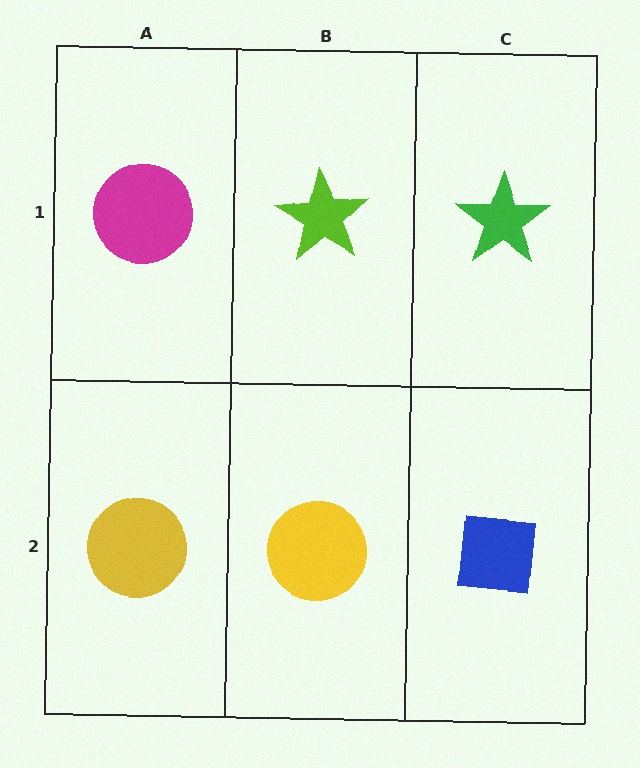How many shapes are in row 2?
3 shapes.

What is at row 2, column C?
A blue square.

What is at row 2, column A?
A yellow circle.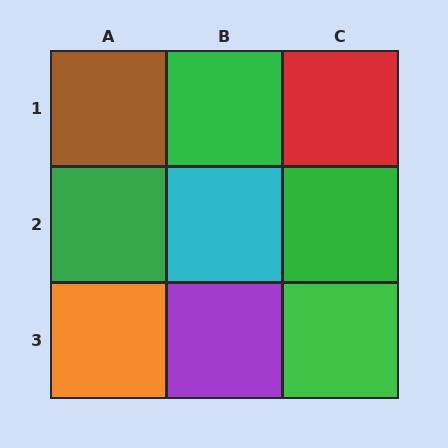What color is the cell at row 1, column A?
Brown.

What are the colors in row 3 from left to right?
Orange, purple, green.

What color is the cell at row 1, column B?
Green.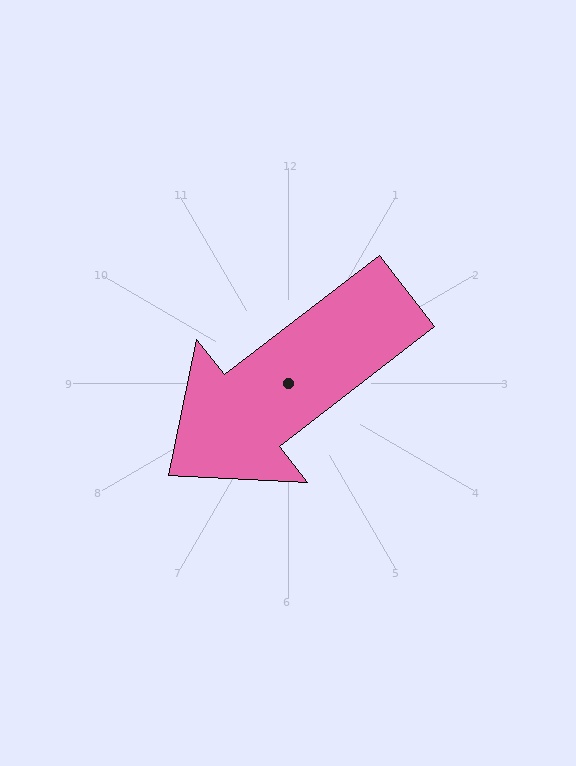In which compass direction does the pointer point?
Southwest.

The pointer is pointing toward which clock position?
Roughly 8 o'clock.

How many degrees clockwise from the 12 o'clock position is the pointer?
Approximately 232 degrees.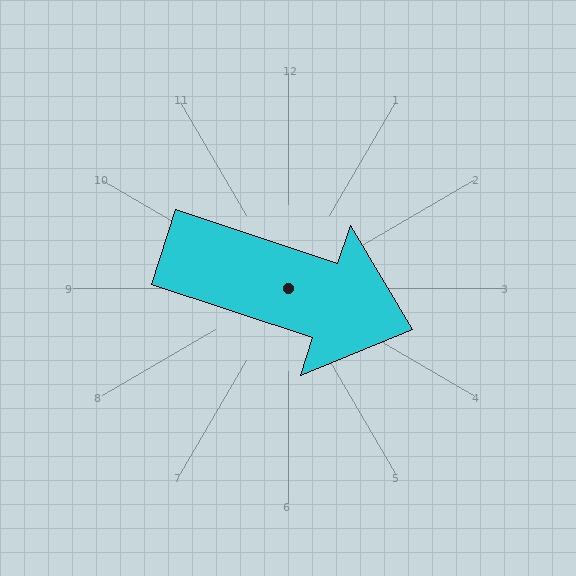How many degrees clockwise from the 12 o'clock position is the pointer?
Approximately 108 degrees.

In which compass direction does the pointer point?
East.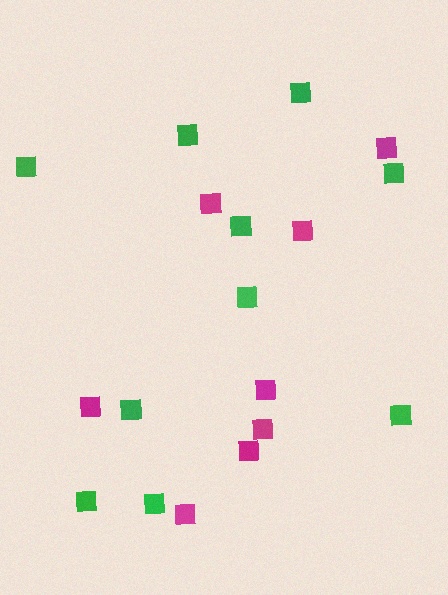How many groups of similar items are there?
There are 2 groups: one group of green squares (10) and one group of magenta squares (8).